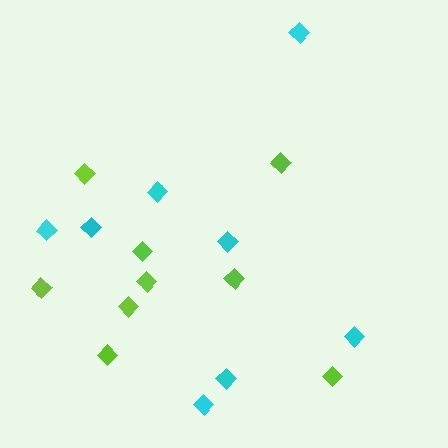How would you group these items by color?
There are 2 groups: one group of cyan diamonds (8) and one group of lime diamonds (9).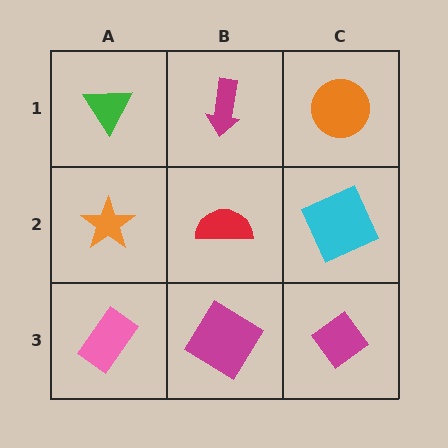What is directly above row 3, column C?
A cyan square.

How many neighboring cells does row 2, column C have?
3.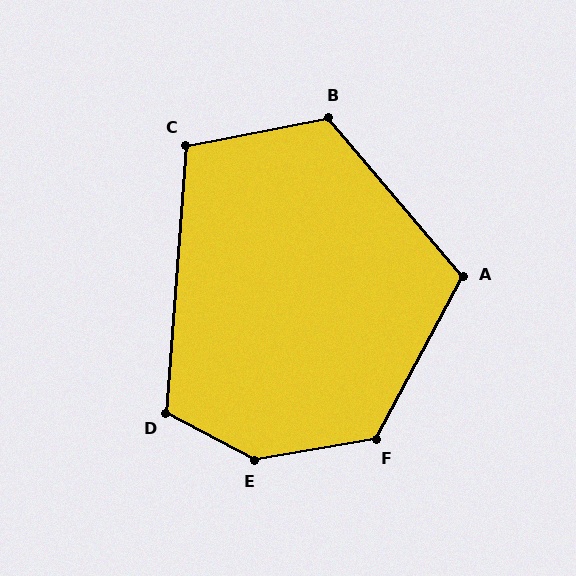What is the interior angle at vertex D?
Approximately 113 degrees (obtuse).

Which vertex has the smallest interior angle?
C, at approximately 106 degrees.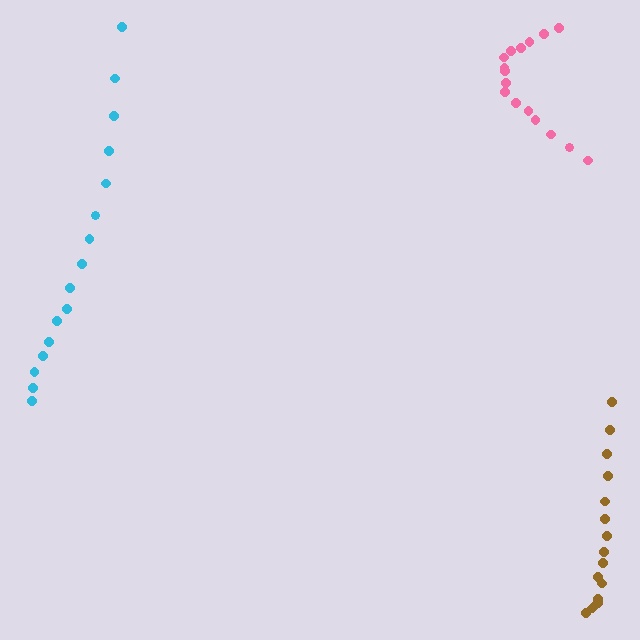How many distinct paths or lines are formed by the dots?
There are 3 distinct paths.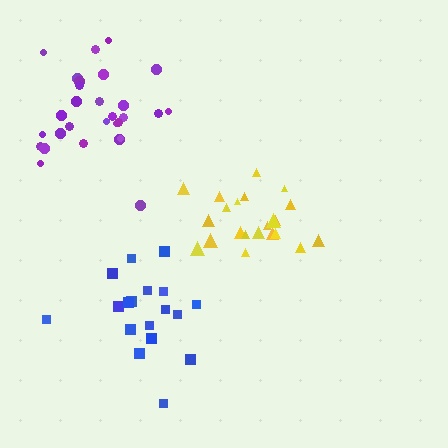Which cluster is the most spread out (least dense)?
Blue.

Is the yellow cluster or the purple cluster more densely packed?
Yellow.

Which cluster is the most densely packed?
Yellow.